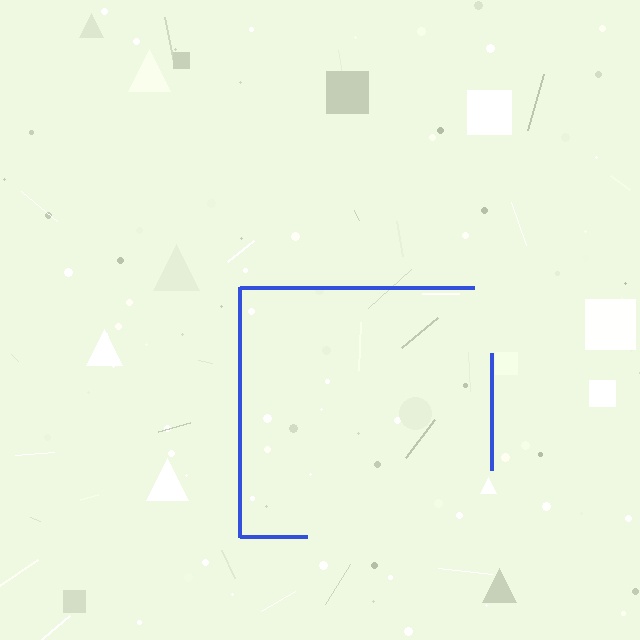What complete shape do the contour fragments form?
The contour fragments form a square.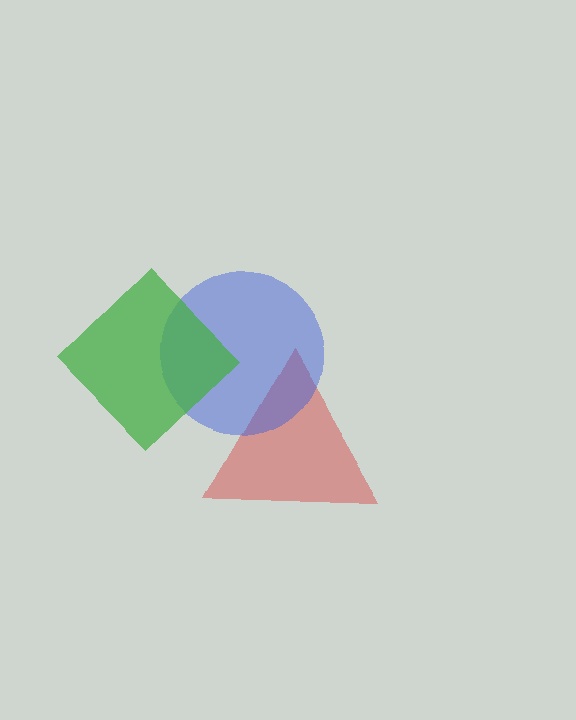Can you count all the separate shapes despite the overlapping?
Yes, there are 3 separate shapes.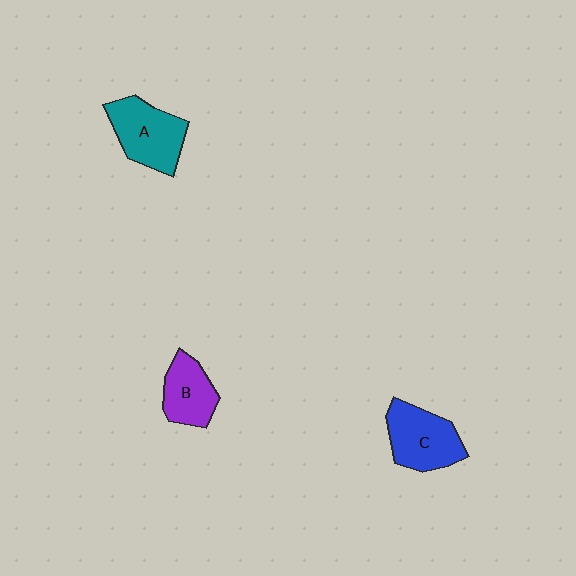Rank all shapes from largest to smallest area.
From largest to smallest: A (teal), C (blue), B (purple).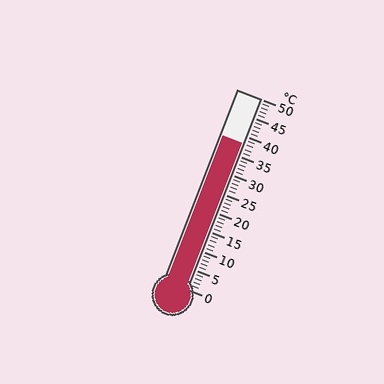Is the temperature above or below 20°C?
The temperature is above 20°C.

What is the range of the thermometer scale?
The thermometer scale ranges from 0°C to 50°C.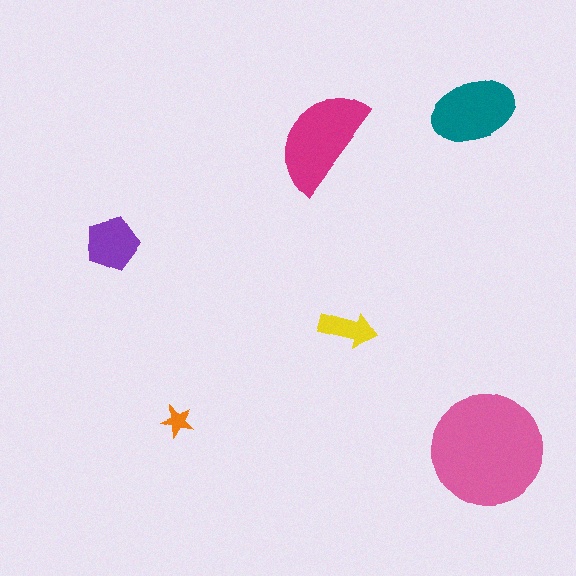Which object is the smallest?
The orange star.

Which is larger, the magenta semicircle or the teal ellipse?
The magenta semicircle.